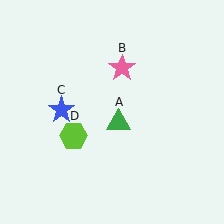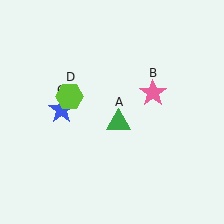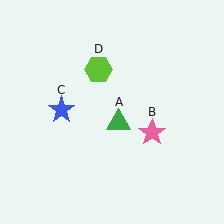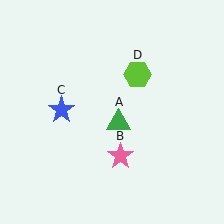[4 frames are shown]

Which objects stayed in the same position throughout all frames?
Green triangle (object A) and blue star (object C) remained stationary.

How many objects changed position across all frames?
2 objects changed position: pink star (object B), lime hexagon (object D).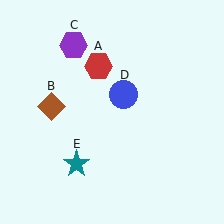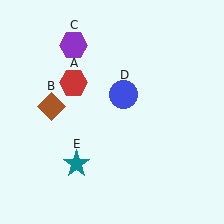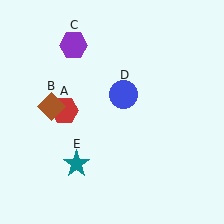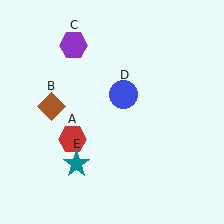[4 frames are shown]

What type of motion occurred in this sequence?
The red hexagon (object A) rotated counterclockwise around the center of the scene.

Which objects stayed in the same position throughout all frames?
Brown diamond (object B) and purple hexagon (object C) and blue circle (object D) and teal star (object E) remained stationary.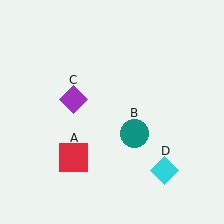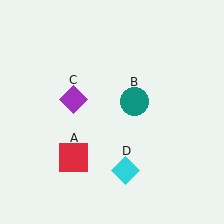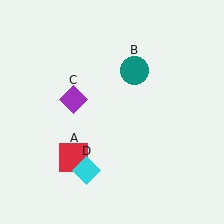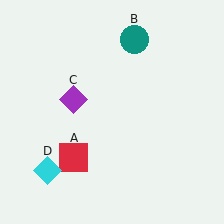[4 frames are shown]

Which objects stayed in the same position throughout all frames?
Red square (object A) and purple diamond (object C) remained stationary.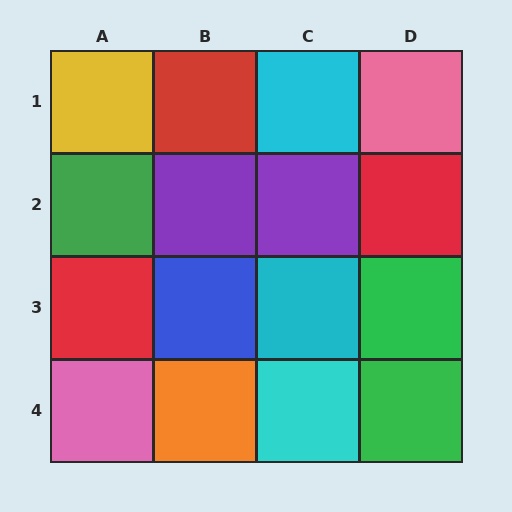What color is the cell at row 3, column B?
Blue.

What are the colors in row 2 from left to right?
Green, purple, purple, red.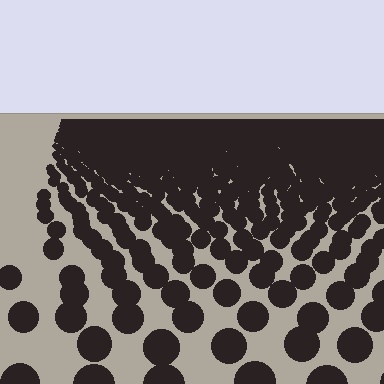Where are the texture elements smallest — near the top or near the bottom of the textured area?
Near the top.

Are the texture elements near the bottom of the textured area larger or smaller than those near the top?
Larger. Near the bottom, elements are closer to the viewer and appear at a bigger on-screen size.